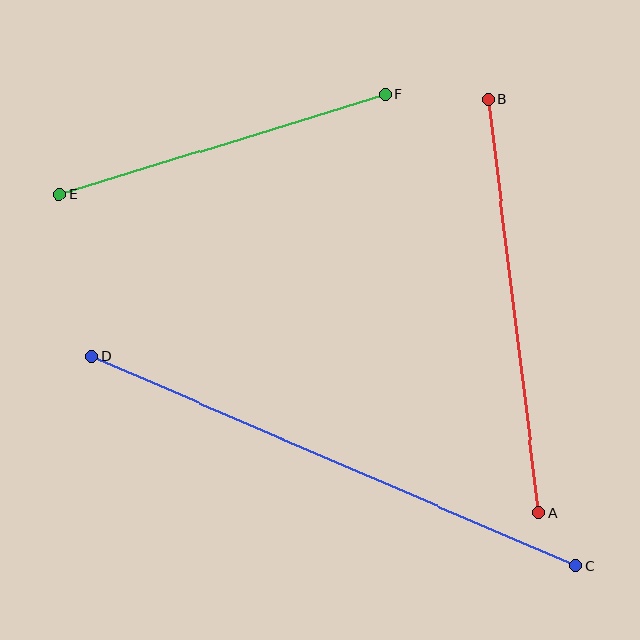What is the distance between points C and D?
The distance is approximately 528 pixels.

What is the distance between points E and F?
The distance is approximately 341 pixels.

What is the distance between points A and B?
The distance is approximately 416 pixels.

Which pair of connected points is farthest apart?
Points C and D are farthest apart.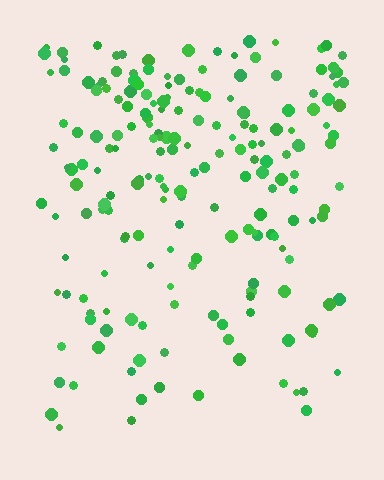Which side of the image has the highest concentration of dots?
The top.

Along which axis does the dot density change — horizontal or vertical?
Vertical.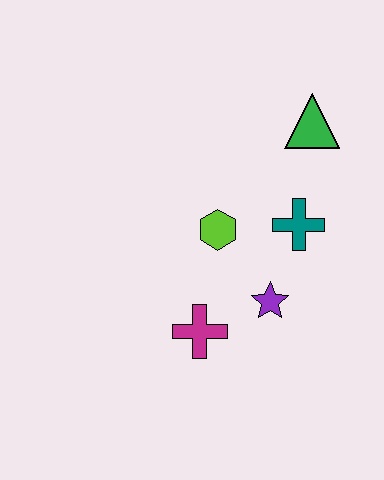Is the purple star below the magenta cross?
No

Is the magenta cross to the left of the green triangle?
Yes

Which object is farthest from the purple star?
The green triangle is farthest from the purple star.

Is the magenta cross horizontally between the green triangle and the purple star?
No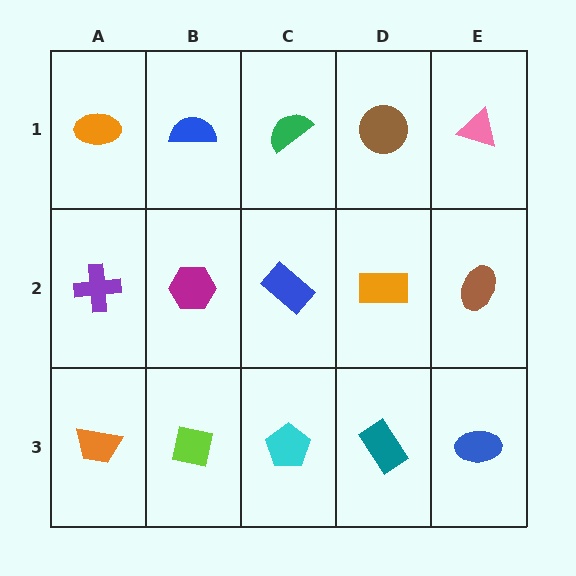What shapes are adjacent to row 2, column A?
An orange ellipse (row 1, column A), an orange trapezoid (row 3, column A), a magenta hexagon (row 2, column B).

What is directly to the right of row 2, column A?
A magenta hexagon.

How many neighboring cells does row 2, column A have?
3.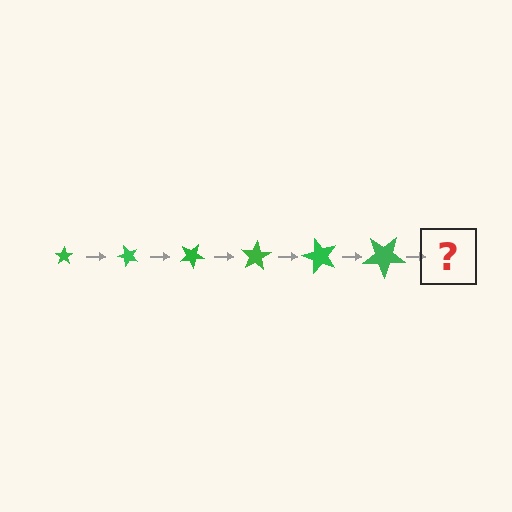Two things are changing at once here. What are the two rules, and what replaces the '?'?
The two rules are that the star grows larger each step and it rotates 50 degrees each step. The '?' should be a star, larger than the previous one and rotated 300 degrees from the start.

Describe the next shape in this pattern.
It should be a star, larger than the previous one and rotated 300 degrees from the start.